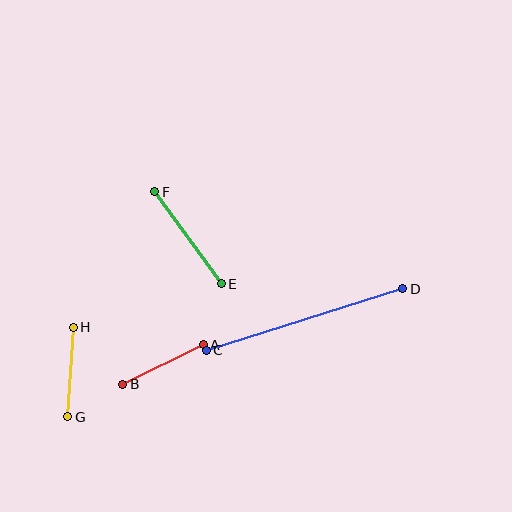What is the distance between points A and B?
The distance is approximately 89 pixels.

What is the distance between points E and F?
The distance is approximately 114 pixels.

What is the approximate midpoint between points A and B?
The midpoint is at approximately (163, 365) pixels.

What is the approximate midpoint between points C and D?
The midpoint is at approximately (304, 319) pixels.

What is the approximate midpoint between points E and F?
The midpoint is at approximately (188, 238) pixels.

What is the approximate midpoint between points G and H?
The midpoint is at approximately (70, 372) pixels.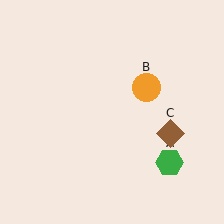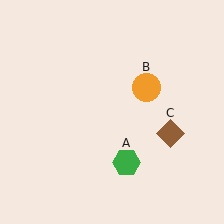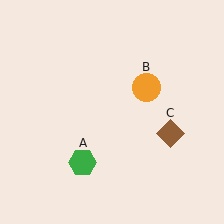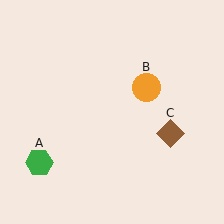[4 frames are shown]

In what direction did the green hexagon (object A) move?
The green hexagon (object A) moved left.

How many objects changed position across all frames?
1 object changed position: green hexagon (object A).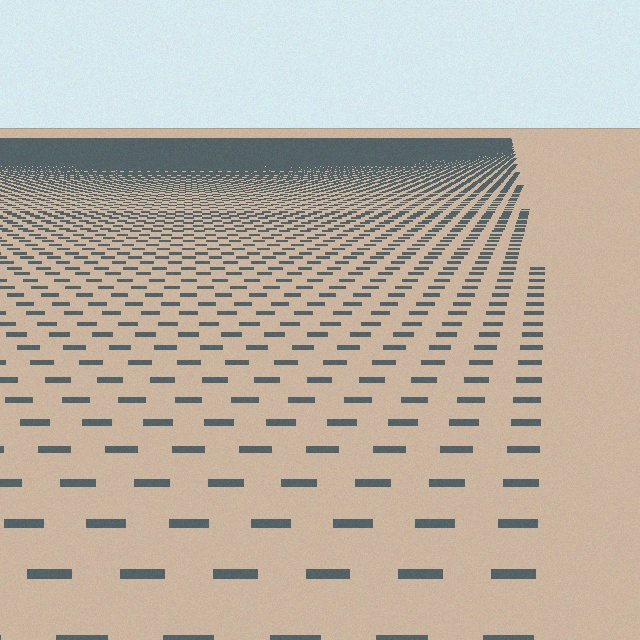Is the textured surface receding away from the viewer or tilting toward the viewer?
The surface is receding away from the viewer. Texture elements get smaller and denser toward the top.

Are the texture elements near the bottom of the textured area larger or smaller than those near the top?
Larger. Near the bottom, elements are closer to the viewer and appear at a bigger on-screen size.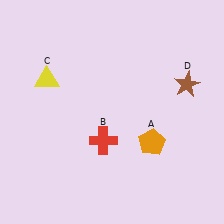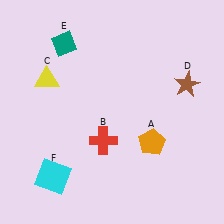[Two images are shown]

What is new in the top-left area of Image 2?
A teal diamond (E) was added in the top-left area of Image 2.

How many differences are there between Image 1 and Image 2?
There are 2 differences between the two images.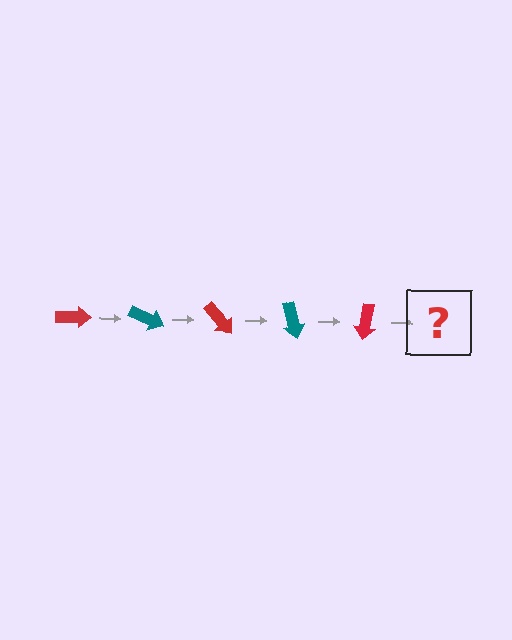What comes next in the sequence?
The next element should be a teal arrow, rotated 125 degrees from the start.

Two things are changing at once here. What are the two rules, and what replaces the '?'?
The two rules are that it rotates 25 degrees each step and the color cycles through red and teal. The '?' should be a teal arrow, rotated 125 degrees from the start.